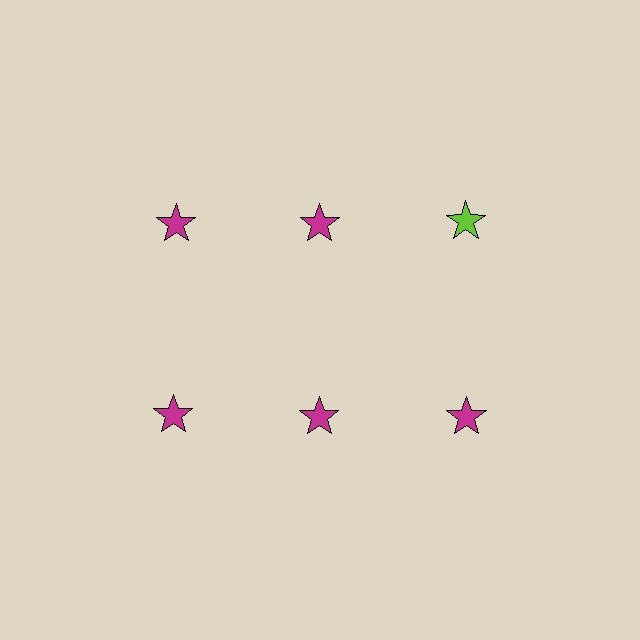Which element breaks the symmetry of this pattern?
The lime star in the top row, center column breaks the symmetry. All other shapes are magenta stars.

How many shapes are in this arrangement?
There are 6 shapes arranged in a grid pattern.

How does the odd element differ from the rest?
It has a different color: lime instead of magenta.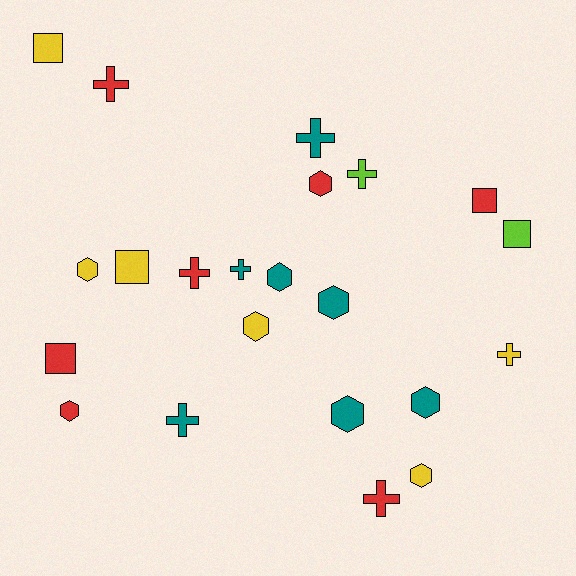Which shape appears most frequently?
Hexagon, with 9 objects.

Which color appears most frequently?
Red, with 7 objects.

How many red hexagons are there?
There are 2 red hexagons.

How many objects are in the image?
There are 22 objects.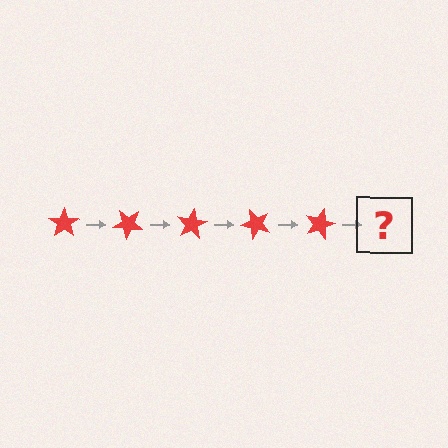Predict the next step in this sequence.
The next step is a red star rotated 200 degrees.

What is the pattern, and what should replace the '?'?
The pattern is that the star rotates 40 degrees each step. The '?' should be a red star rotated 200 degrees.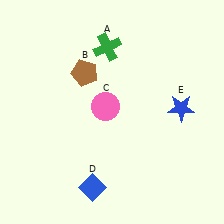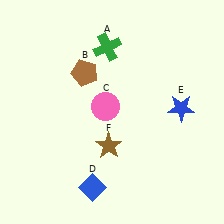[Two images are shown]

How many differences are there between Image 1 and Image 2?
There is 1 difference between the two images.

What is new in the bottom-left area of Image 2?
A brown star (F) was added in the bottom-left area of Image 2.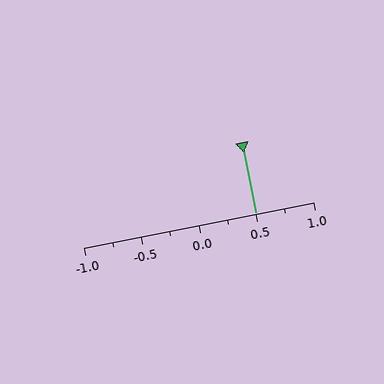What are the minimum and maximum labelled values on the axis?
The axis runs from -1.0 to 1.0.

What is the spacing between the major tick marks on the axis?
The major ticks are spaced 0.5 apart.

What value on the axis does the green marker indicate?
The marker indicates approximately 0.5.